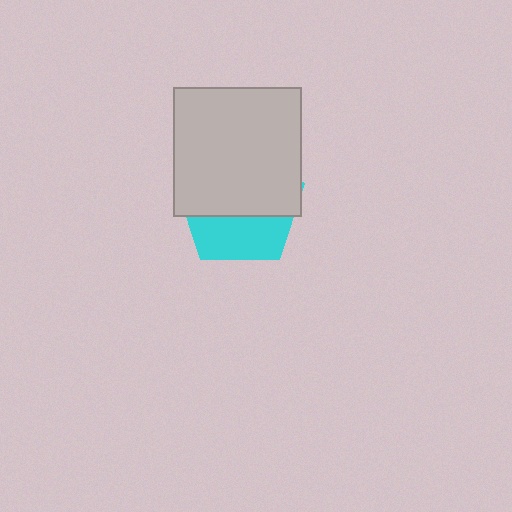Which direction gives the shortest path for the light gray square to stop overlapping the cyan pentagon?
Moving up gives the shortest separation.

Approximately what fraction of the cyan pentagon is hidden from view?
Roughly 64% of the cyan pentagon is hidden behind the light gray square.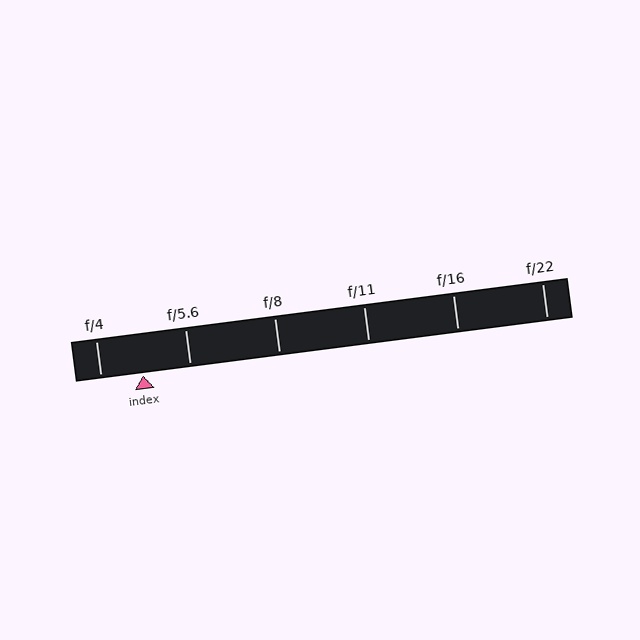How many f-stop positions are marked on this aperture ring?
There are 6 f-stop positions marked.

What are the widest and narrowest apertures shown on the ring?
The widest aperture shown is f/4 and the narrowest is f/22.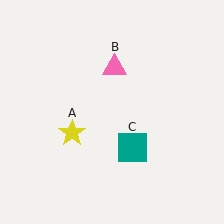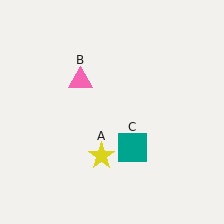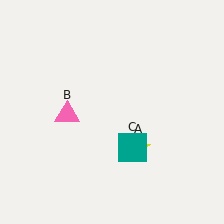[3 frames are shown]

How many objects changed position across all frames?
2 objects changed position: yellow star (object A), pink triangle (object B).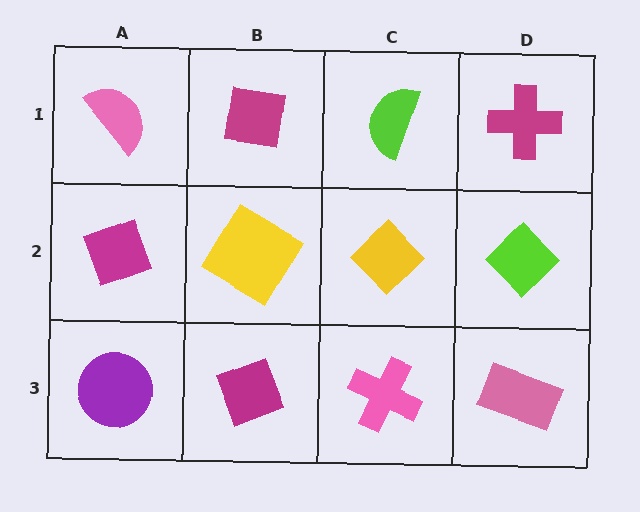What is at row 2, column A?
A magenta diamond.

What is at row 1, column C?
A lime semicircle.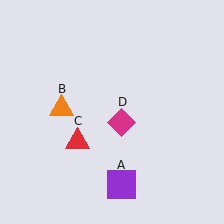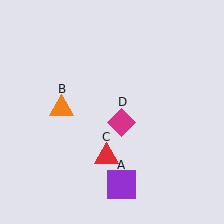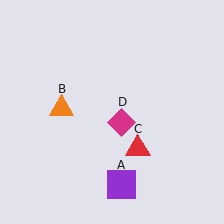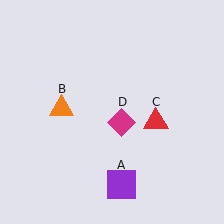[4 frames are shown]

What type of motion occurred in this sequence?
The red triangle (object C) rotated counterclockwise around the center of the scene.